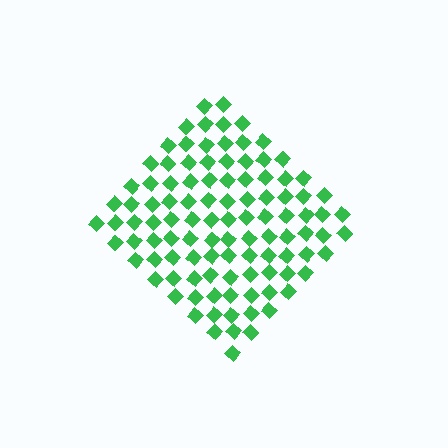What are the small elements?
The small elements are diamonds.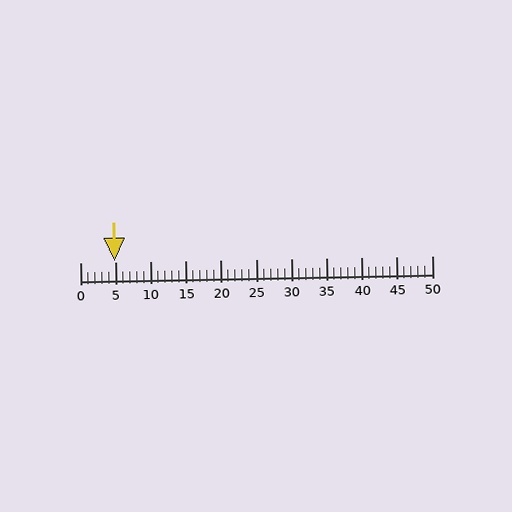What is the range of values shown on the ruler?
The ruler shows values from 0 to 50.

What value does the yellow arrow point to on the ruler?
The yellow arrow points to approximately 5.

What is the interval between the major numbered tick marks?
The major tick marks are spaced 5 units apart.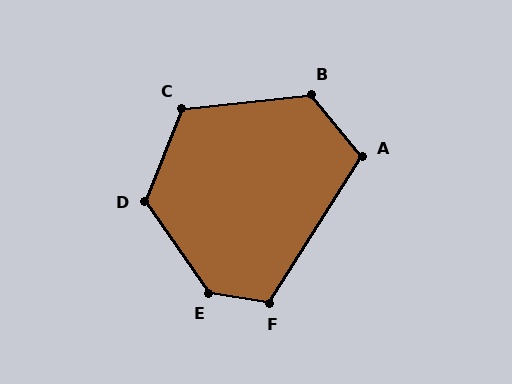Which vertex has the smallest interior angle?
A, at approximately 108 degrees.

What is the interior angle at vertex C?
Approximately 118 degrees (obtuse).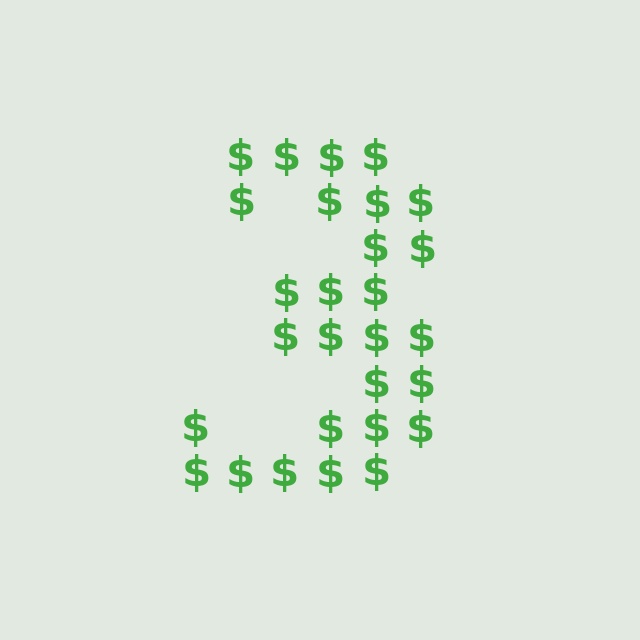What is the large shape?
The large shape is the digit 3.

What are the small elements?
The small elements are dollar signs.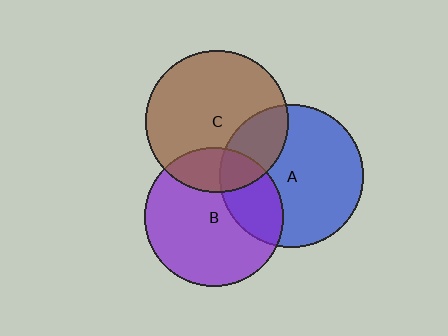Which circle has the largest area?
Circle A (blue).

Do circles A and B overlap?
Yes.